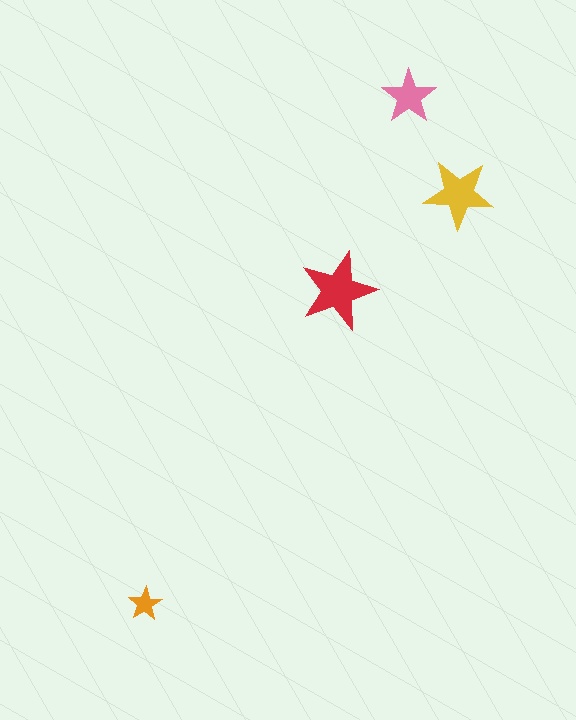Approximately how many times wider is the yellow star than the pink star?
About 1.5 times wider.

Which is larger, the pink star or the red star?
The red one.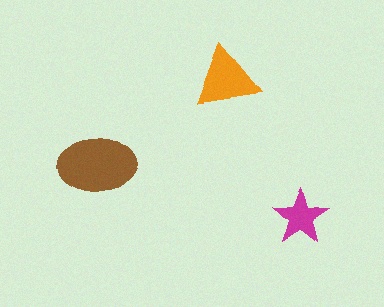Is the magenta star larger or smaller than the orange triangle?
Smaller.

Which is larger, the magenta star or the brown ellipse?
The brown ellipse.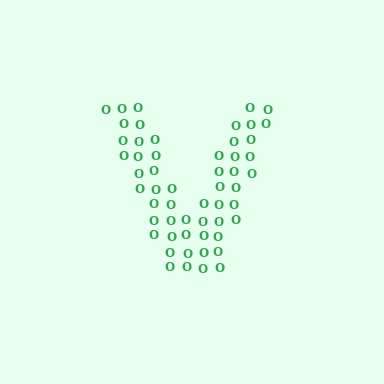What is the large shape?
The large shape is the letter V.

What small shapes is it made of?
It is made of small letter O's.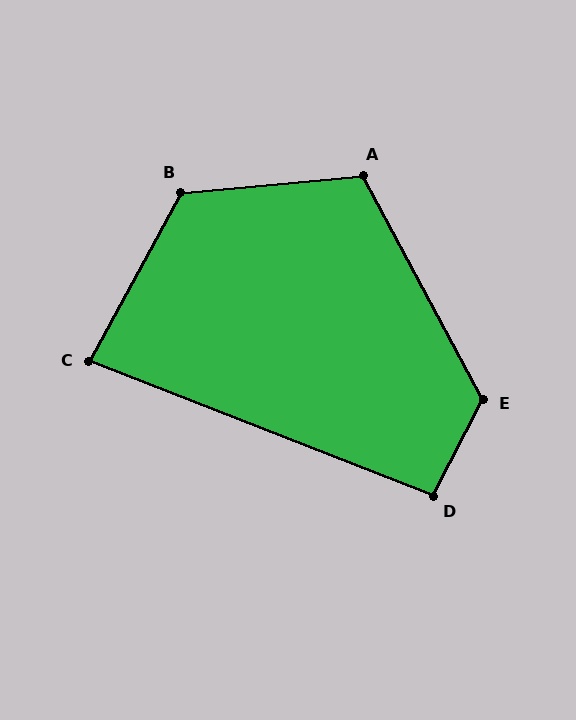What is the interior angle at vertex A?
Approximately 113 degrees (obtuse).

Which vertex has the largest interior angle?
E, at approximately 125 degrees.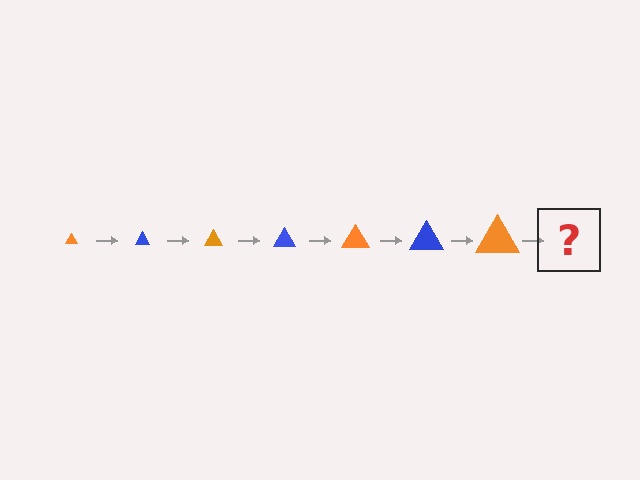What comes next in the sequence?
The next element should be a blue triangle, larger than the previous one.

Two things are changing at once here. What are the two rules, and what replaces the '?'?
The two rules are that the triangle grows larger each step and the color cycles through orange and blue. The '?' should be a blue triangle, larger than the previous one.